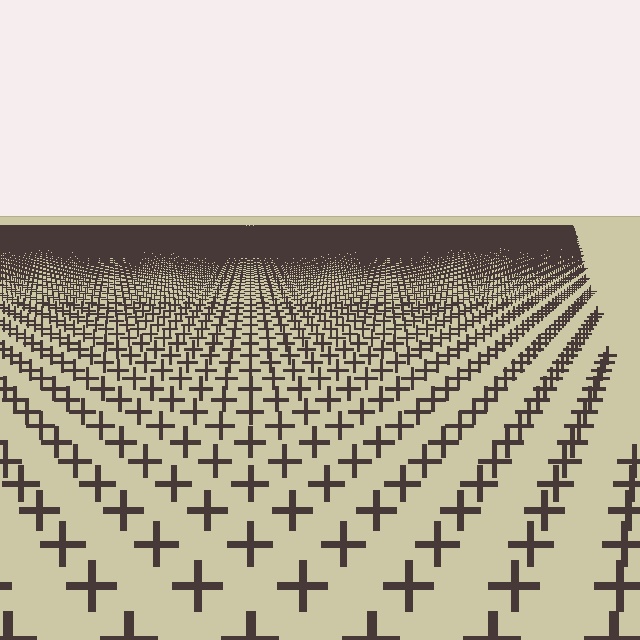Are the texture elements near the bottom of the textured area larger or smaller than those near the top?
Larger. Near the bottom, elements are closer to the viewer and appear at a bigger on-screen size.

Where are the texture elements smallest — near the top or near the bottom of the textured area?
Near the top.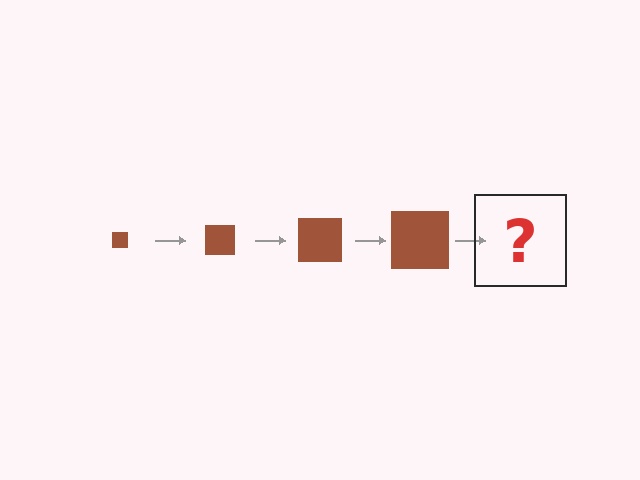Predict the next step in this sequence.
The next step is a brown square, larger than the previous one.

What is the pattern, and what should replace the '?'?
The pattern is that the square gets progressively larger each step. The '?' should be a brown square, larger than the previous one.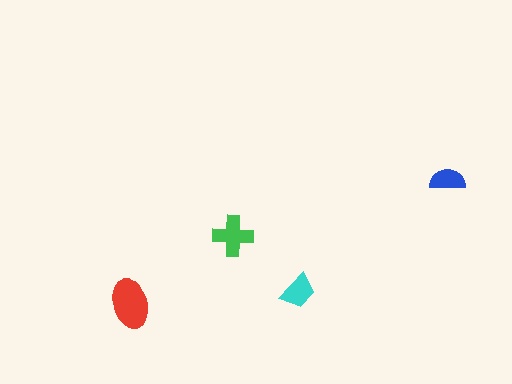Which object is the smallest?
The blue semicircle.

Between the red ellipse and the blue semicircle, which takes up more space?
The red ellipse.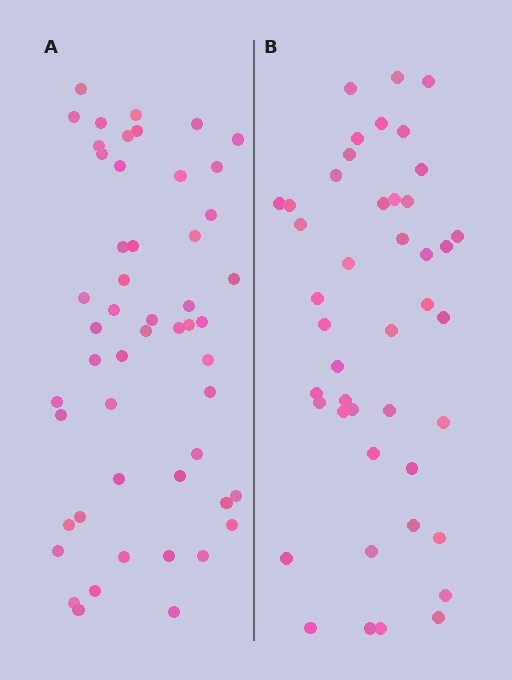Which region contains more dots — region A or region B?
Region A (the left region) has more dots.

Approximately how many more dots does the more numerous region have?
Region A has roughly 8 or so more dots than region B.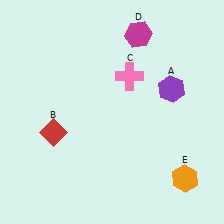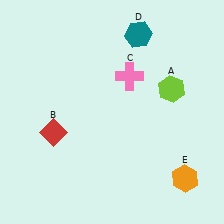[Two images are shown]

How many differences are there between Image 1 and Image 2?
There are 2 differences between the two images.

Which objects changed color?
A changed from purple to lime. D changed from magenta to teal.